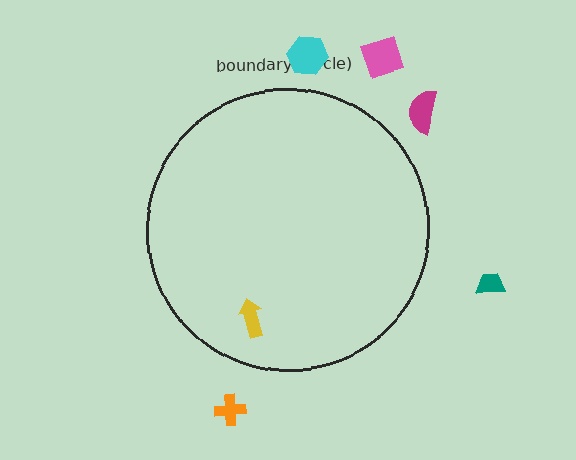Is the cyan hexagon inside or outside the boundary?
Outside.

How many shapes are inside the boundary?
1 inside, 5 outside.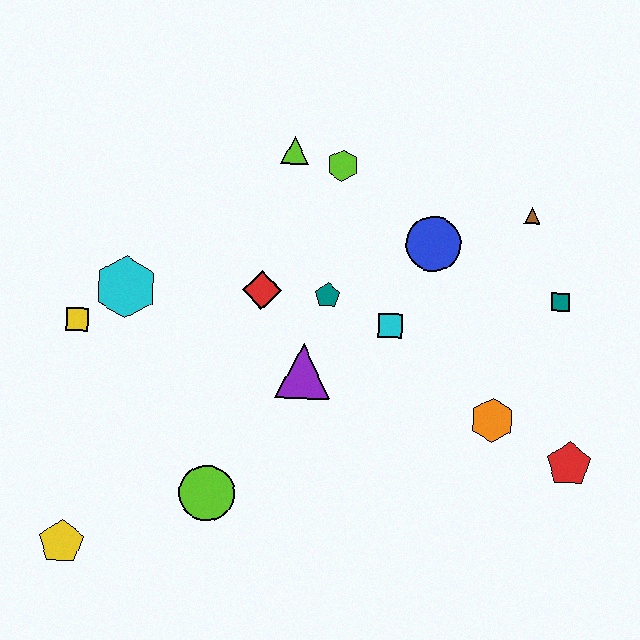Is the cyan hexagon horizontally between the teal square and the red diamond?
No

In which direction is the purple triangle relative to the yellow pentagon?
The purple triangle is to the right of the yellow pentagon.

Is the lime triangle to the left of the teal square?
Yes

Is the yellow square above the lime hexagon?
No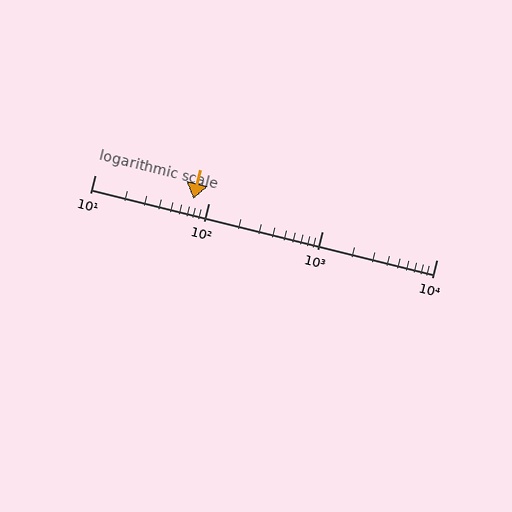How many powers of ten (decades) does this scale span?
The scale spans 3 decades, from 10 to 10000.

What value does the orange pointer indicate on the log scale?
The pointer indicates approximately 74.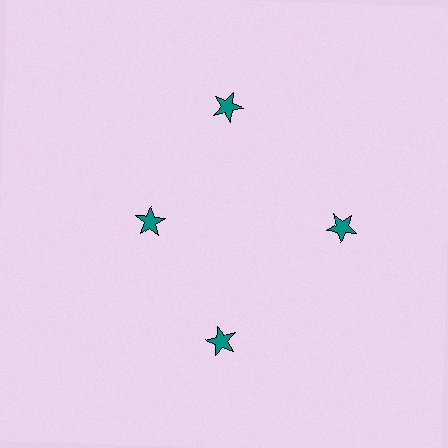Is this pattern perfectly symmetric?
No. The 4 teal stars are arranged in a ring, but one element near the 9 o'clock position is pulled inward toward the center, breaking the 4-fold rotational symmetry.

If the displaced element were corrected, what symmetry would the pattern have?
It would have 4-fold rotational symmetry — the pattern would map onto itself every 90 degrees.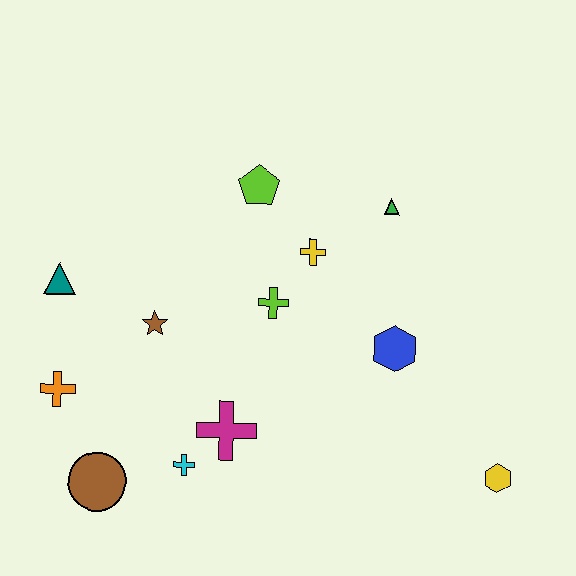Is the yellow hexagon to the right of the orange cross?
Yes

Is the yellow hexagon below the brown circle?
No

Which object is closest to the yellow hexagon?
The blue hexagon is closest to the yellow hexagon.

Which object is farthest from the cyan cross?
The green triangle is farthest from the cyan cross.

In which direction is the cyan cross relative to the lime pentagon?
The cyan cross is below the lime pentagon.